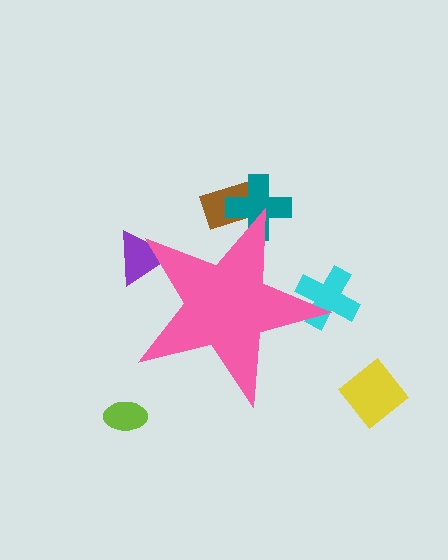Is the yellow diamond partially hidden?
No, the yellow diamond is fully visible.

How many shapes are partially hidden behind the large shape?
4 shapes are partially hidden.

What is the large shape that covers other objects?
A pink star.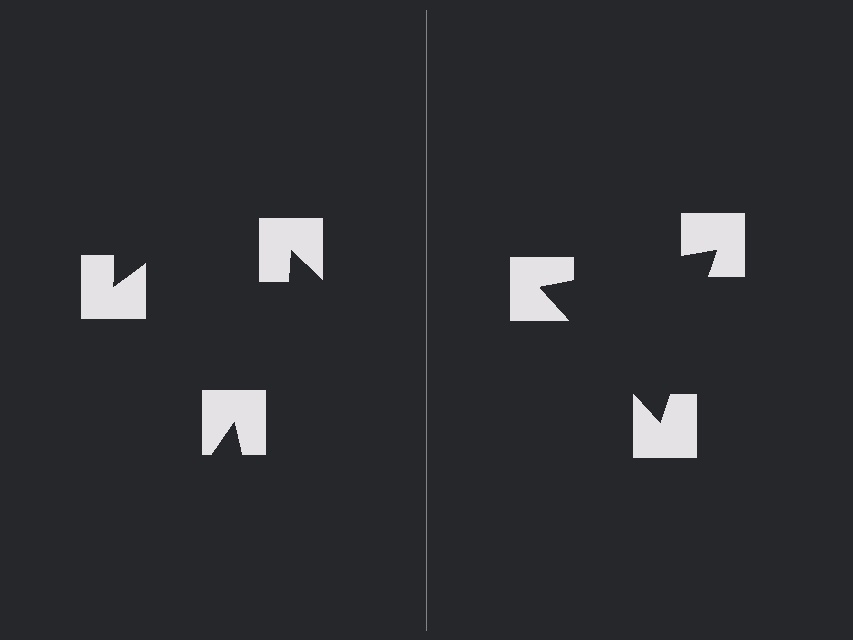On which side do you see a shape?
An illusory triangle appears on the right side. On the left side the wedge cuts are rotated, so no coherent shape forms.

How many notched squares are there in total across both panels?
6 — 3 on each side.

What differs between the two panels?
The notched squares are positioned identically on both sides; only the wedge orientations differ. On the right they align to a triangle; on the left they are misaligned.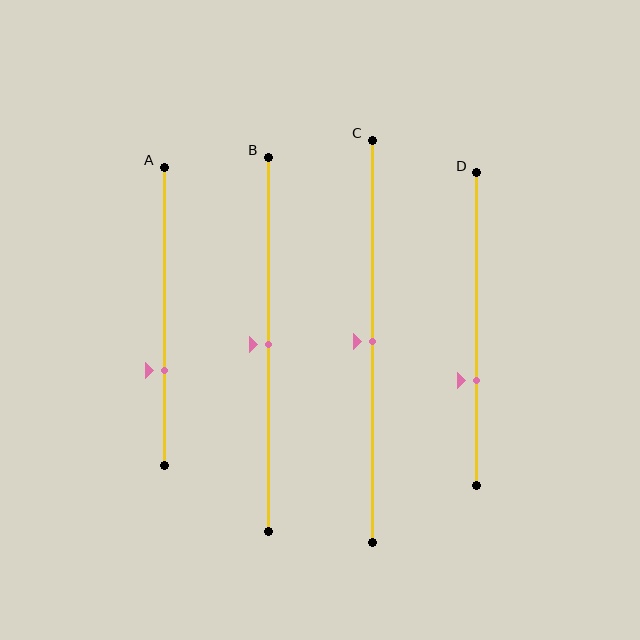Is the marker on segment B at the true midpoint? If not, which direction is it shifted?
Yes, the marker on segment B is at the true midpoint.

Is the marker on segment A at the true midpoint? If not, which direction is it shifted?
No, the marker on segment A is shifted downward by about 18% of the segment length.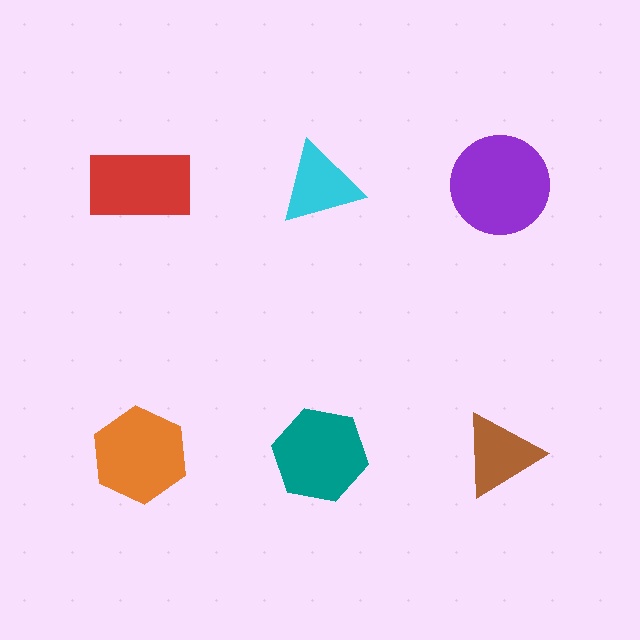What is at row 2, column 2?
A teal hexagon.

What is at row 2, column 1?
An orange hexagon.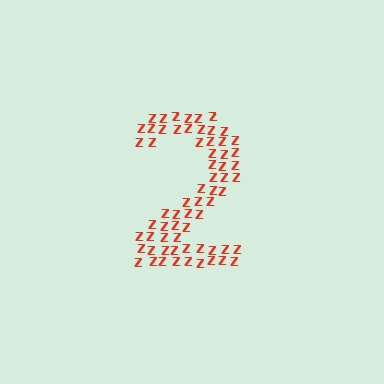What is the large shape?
The large shape is the digit 2.